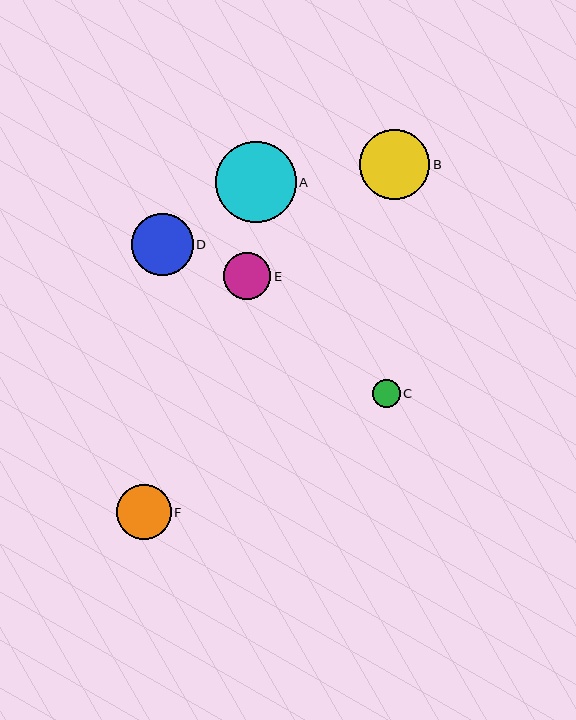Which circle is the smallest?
Circle C is the smallest with a size of approximately 28 pixels.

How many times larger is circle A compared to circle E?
Circle A is approximately 1.7 times the size of circle E.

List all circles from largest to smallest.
From largest to smallest: A, B, D, F, E, C.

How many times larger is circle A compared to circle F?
Circle A is approximately 1.5 times the size of circle F.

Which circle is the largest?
Circle A is the largest with a size of approximately 80 pixels.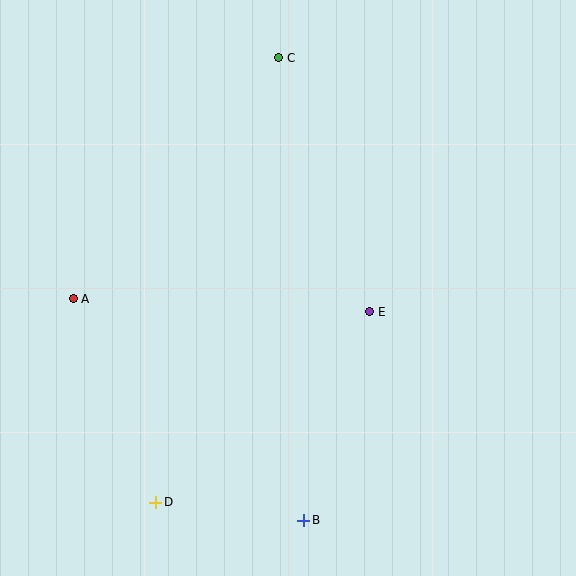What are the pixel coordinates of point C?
Point C is at (278, 58).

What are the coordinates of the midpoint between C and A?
The midpoint between C and A is at (176, 178).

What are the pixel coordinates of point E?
Point E is at (370, 312).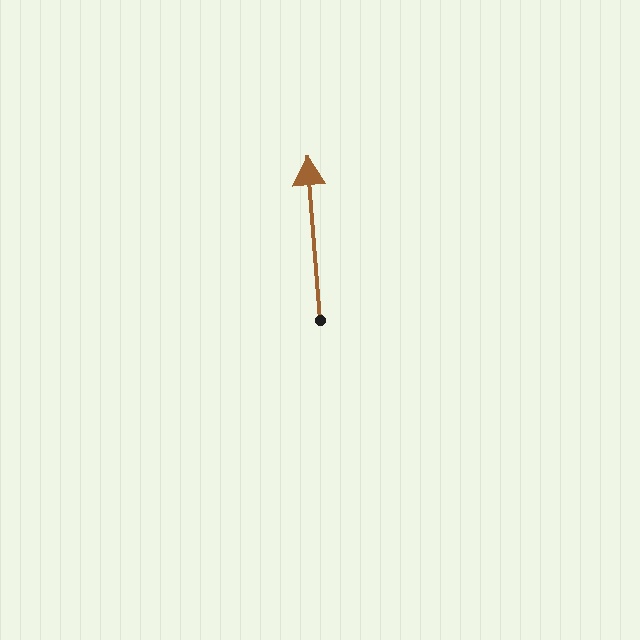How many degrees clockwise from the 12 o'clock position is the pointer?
Approximately 355 degrees.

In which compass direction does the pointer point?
North.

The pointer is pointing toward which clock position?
Roughly 12 o'clock.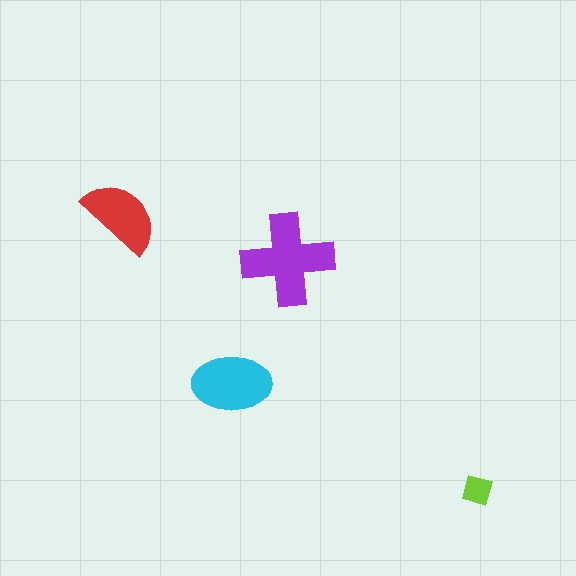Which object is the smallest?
The lime square.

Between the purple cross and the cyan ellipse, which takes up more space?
The purple cross.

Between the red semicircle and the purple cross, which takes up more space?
The purple cross.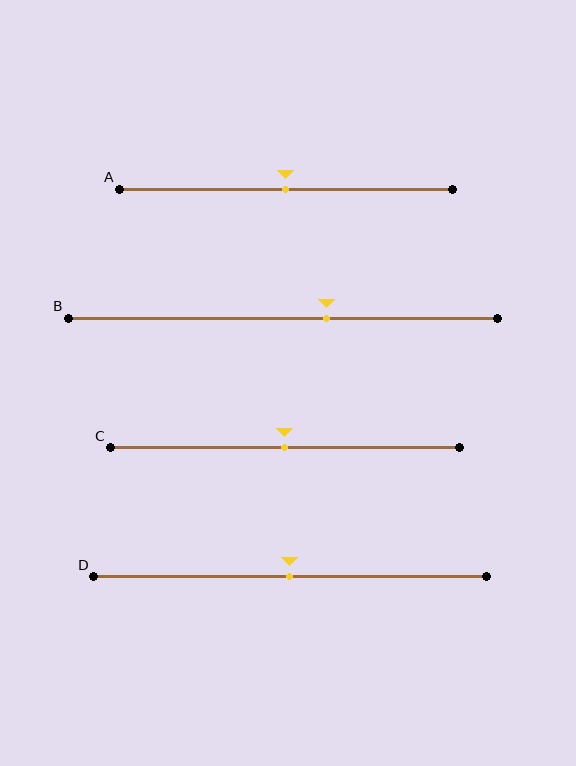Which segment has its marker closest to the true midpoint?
Segment A has its marker closest to the true midpoint.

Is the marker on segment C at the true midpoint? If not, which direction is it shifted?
Yes, the marker on segment C is at the true midpoint.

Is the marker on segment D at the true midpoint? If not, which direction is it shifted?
Yes, the marker on segment D is at the true midpoint.